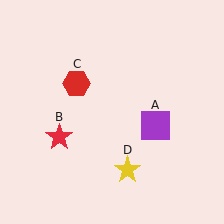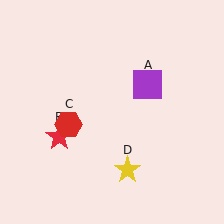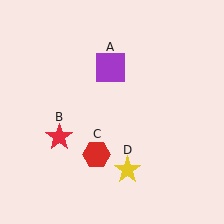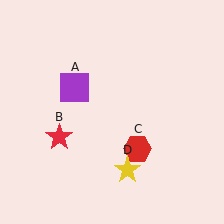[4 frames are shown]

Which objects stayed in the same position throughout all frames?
Red star (object B) and yellow star (object D) remained stationary.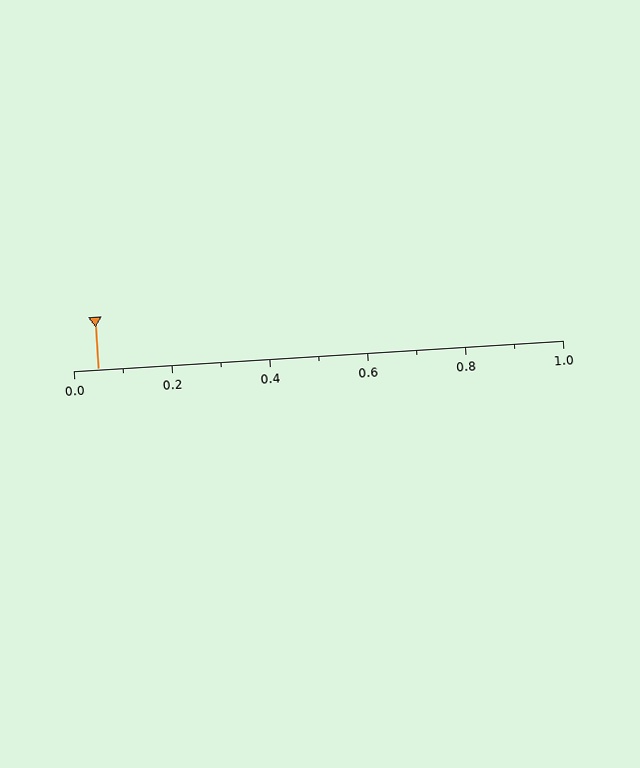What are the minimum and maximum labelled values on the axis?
The axis runs from 0.0 to 1.0.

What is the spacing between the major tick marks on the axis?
The major ticks are spaced 0.2 apart.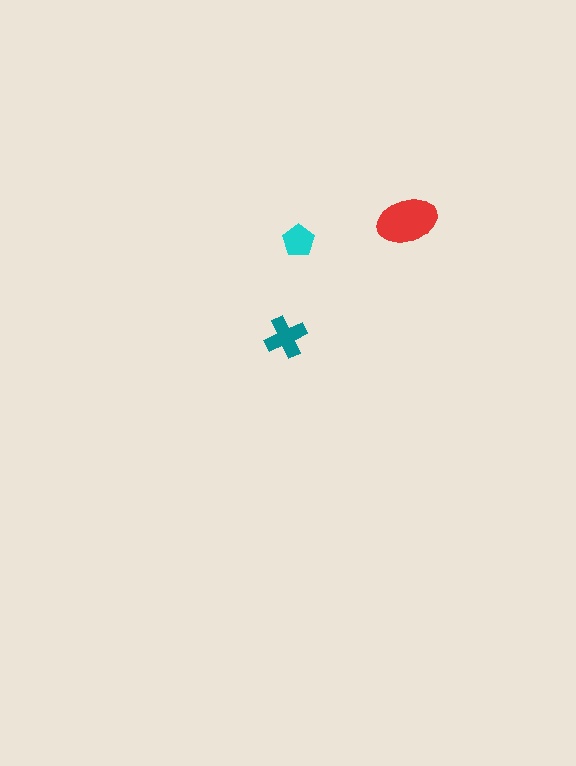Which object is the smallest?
The cyan pentagon.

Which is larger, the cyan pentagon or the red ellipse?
The red ellipse.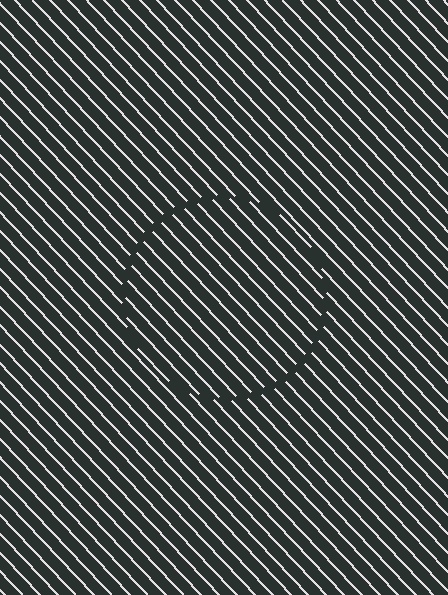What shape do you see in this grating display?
An illusory circle. The interior of the shape contains the same grating, shifted by half a period — the contour is defined by the phase discontinuity where line-ends from the inner and outer gratings abut.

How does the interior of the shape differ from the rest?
The interior of the shape contains the same grating, shifted by half a period — the contour is defined by the phase discontinuity where line-ends from the inner and outer gratings abut.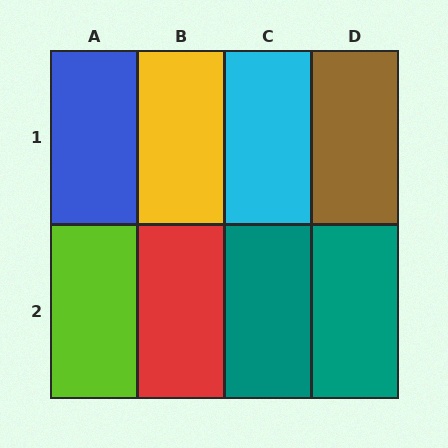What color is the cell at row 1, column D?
Brown.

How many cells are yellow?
1 cell is yellow.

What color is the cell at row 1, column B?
Yellow.